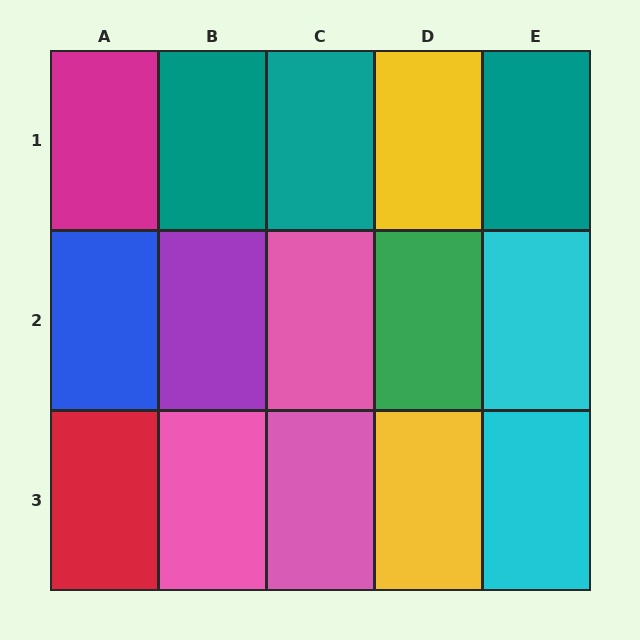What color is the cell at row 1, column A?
Magenta.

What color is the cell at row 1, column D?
Yellow.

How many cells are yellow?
2 cells are yellow.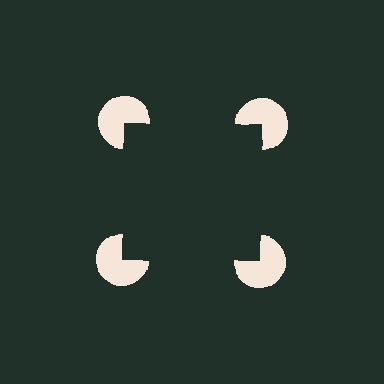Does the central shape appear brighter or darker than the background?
It typically appears slightly darker than the background, even though no actual brightness change is drawn.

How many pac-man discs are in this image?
There are 4 — one at each vertex of the illusory square.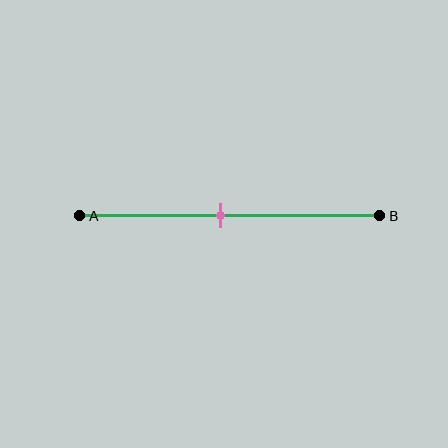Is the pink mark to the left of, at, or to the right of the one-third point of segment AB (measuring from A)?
The pink mark is to the right of the one-third point of segment AB.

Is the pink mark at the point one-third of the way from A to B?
No, the mark is at about 45% from A, not at the 33% one-third point.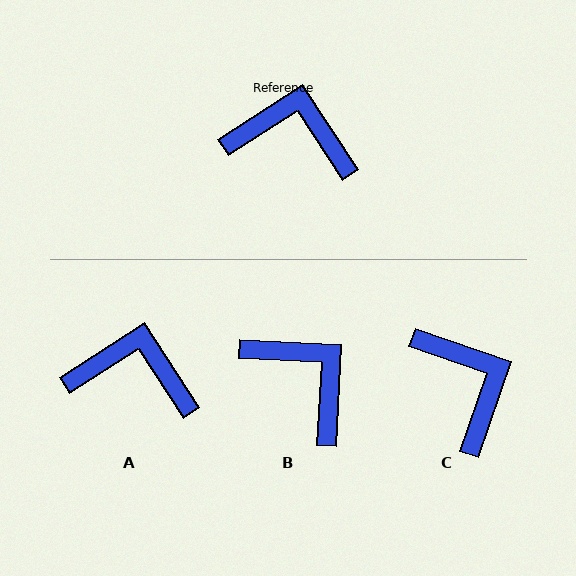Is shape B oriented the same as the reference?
No, it is off by about 36 degrees.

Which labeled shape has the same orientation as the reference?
A.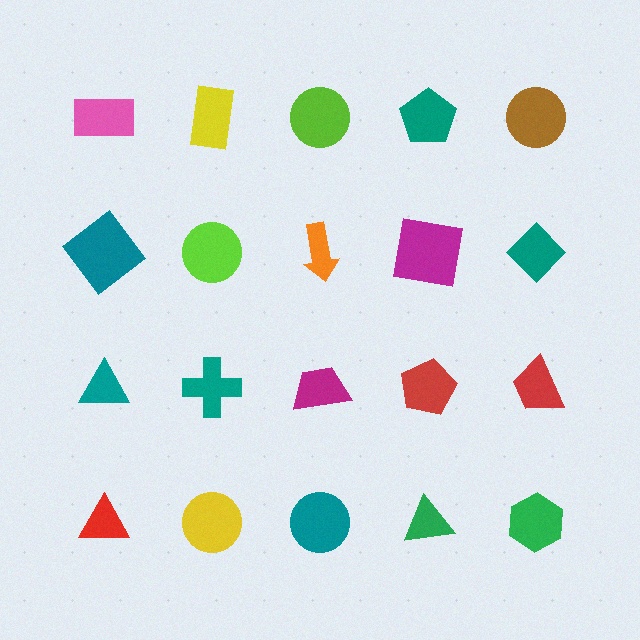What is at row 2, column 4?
A magenta square.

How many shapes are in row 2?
5 shapes.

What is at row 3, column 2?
A teal cross.